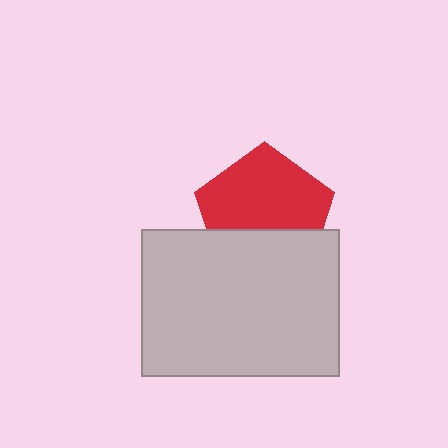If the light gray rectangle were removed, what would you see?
You would see the complete red pentagon.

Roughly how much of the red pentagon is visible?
About half of it is visible (roughly 64%).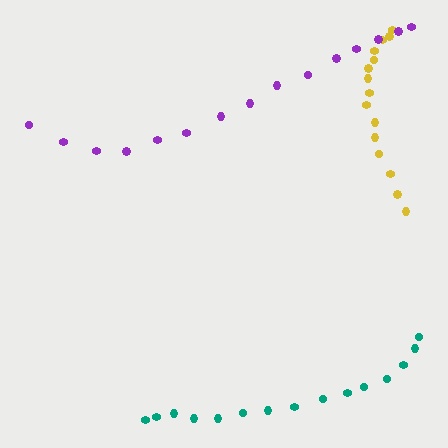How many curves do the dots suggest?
There are 3 distinct paths.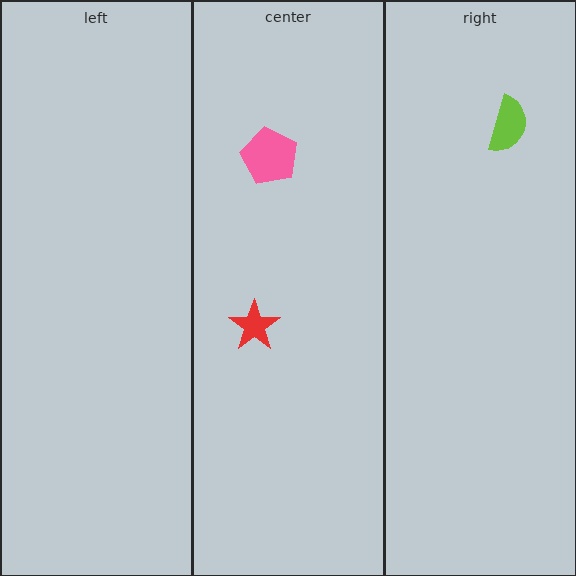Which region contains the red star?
The center region.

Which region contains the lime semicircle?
The right region.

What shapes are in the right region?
The lime semicircle.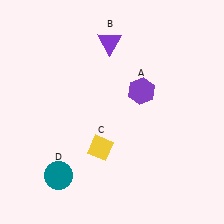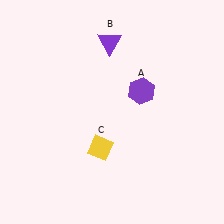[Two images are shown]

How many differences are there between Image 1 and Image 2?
There is 1 difference between the two images.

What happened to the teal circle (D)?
The teal circle (D) was removed in Image 2. It was in the bottom-left area of Image 1.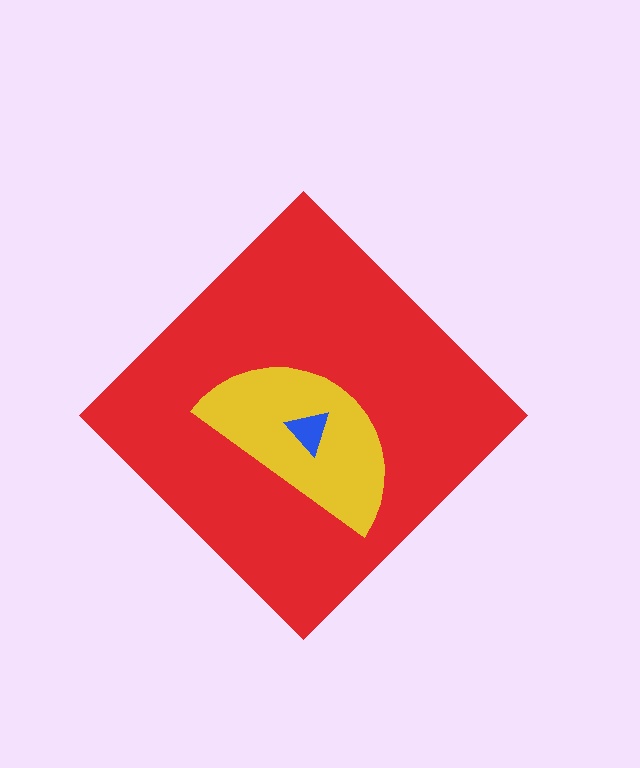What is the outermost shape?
The red diamond.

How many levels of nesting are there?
3.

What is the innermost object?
The blue triangle.